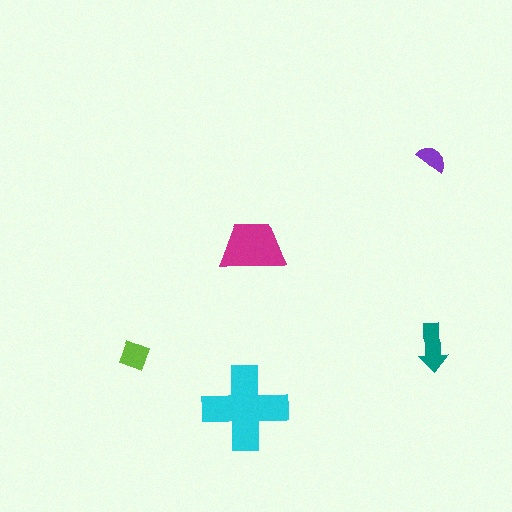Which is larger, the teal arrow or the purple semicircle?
The teal arrow.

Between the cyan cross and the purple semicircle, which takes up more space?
The cyan cross.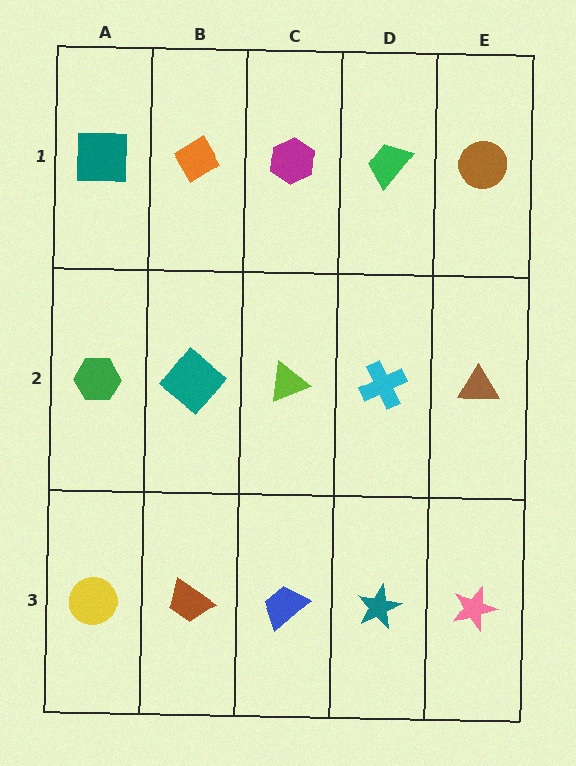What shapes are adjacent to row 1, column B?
A teal diamond (row 2, column B), a teal square (row 1, column A), a magenta hexagon (row 1, column C).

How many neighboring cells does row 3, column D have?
3.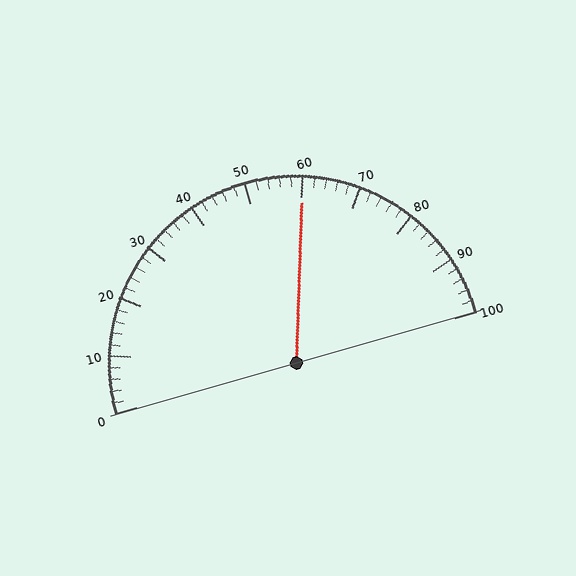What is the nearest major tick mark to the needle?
The nearest major tick mark is 60.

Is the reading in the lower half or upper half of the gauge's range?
The reading is in the upper half of the range (0 to 100).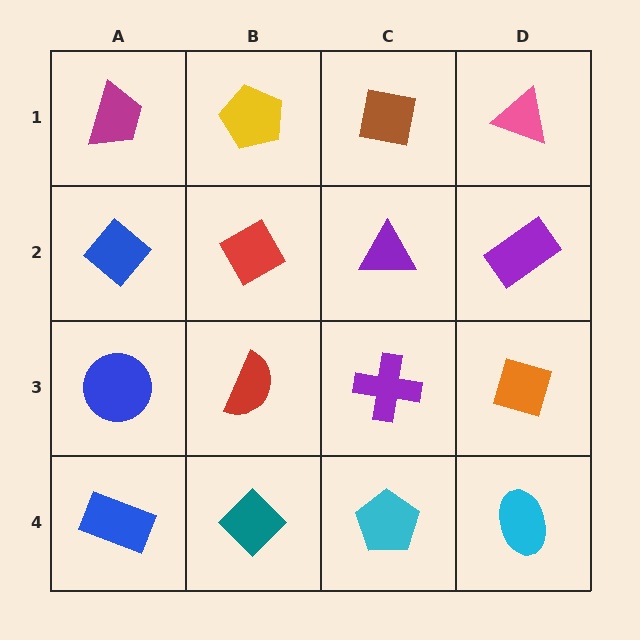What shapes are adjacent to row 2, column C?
A brown square (row 1, column C), a purple cross (row 3, column C), a red diamond (row 2, column B), a purple rectangle (row 2, column D).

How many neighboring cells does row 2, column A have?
3.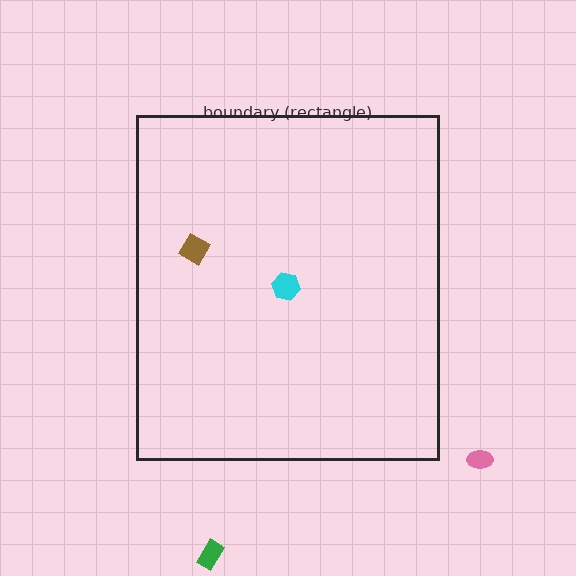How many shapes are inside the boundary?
2 inside, 2 outside.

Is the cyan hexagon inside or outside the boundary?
Inside.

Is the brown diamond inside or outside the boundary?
Inside.